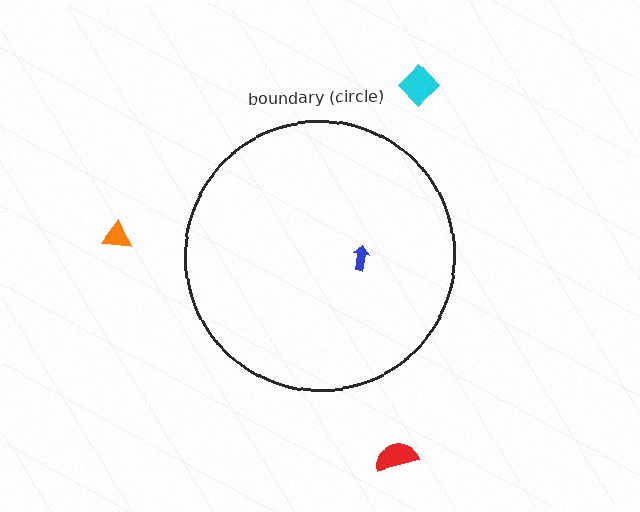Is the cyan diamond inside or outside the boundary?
Outside.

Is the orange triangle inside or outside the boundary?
Outside.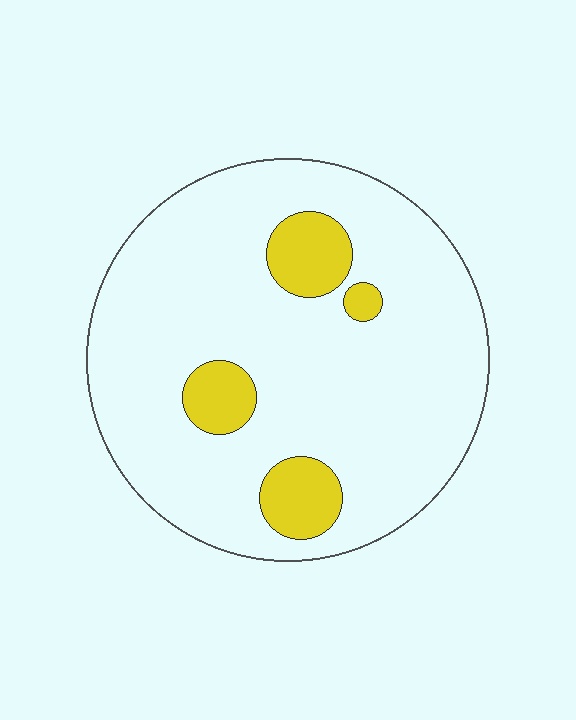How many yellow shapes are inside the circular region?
4.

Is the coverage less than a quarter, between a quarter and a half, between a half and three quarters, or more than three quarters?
Less than a quarter.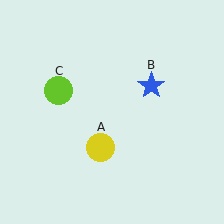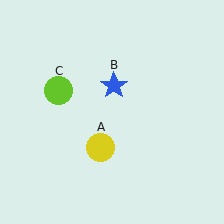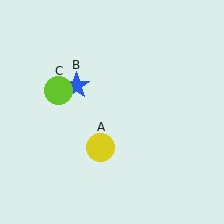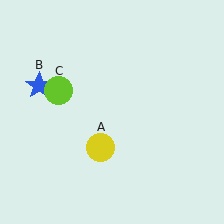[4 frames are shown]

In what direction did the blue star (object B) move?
The blue star (object B) moved left.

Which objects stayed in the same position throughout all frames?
Yellow circle (object A) and lime circle (object C) remained stationary.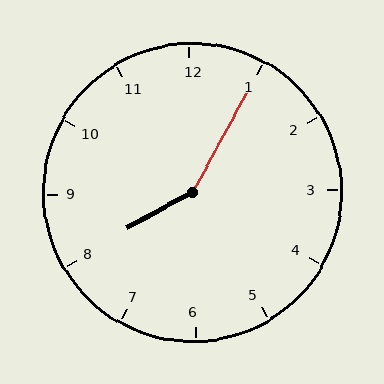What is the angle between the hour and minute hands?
Approximately 148 degrees.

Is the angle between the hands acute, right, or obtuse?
It is obtuse.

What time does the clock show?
8:05.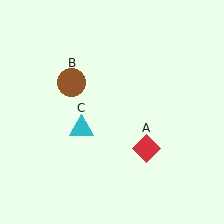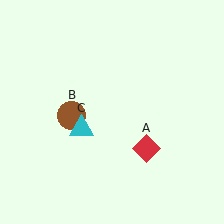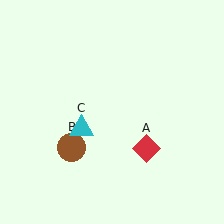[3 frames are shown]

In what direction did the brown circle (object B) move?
The brown circle (object B) moved down.